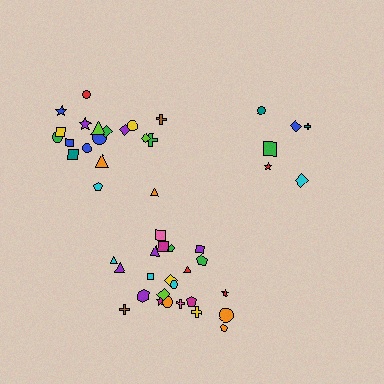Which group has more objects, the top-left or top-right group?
The top-left group.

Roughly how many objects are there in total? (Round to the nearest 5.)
Roughly 50 objects in total.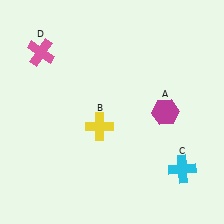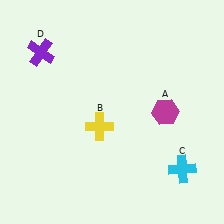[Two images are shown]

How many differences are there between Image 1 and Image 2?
There is 1 difference between the two images.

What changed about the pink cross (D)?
In Image 1, D is pink. In Image 2, it changed to purple.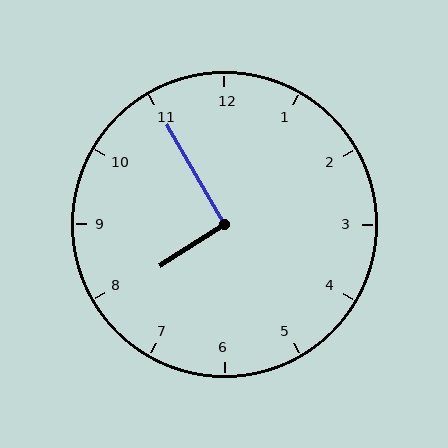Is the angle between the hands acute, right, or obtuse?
It is right.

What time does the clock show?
7:55.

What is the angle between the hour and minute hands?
Approximately 92 degrees.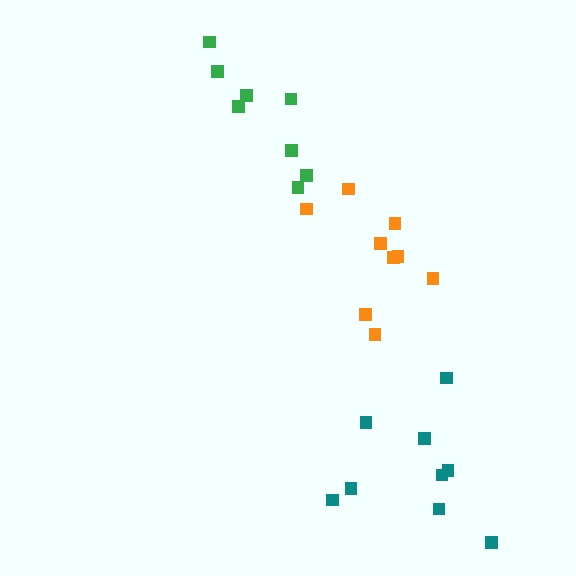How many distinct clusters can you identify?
There are 3 distinct clusters.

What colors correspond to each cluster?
The clusters are colored: orange, teal, green.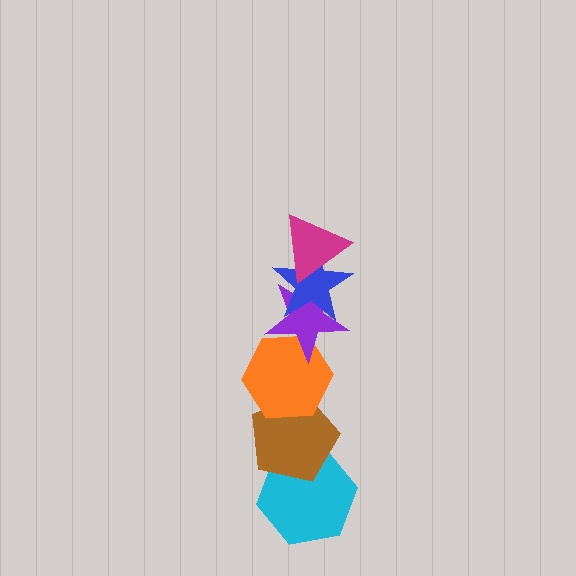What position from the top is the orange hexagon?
The orange hexagon is 4th from the top.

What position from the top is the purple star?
The purple star is 3rd from the top.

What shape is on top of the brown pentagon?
The orange hexagon is on top of the brown pentagon.